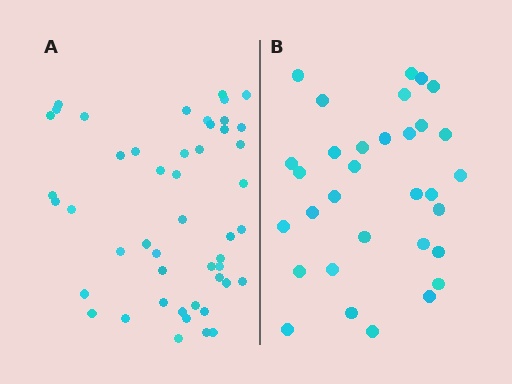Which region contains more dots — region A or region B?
Region A (the left region) has more dots.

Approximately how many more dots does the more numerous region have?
Region A has approximately 15 more dots than region B.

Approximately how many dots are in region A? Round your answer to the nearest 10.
About 50 dots. (The exact count is 48, which rounds to 50.)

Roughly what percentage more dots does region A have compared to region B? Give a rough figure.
About 50% more.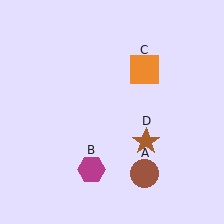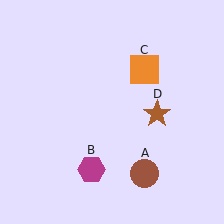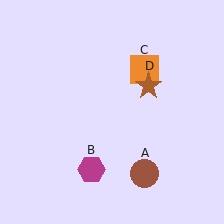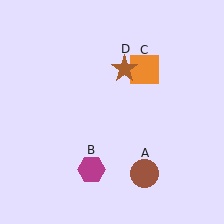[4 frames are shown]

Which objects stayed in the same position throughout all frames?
Brown circle (object A) and magenta hexagon (object B) and orange square (object C) remained stationary.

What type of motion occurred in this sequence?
The brown star (object D) rotated counterclockwise around the center of the scene.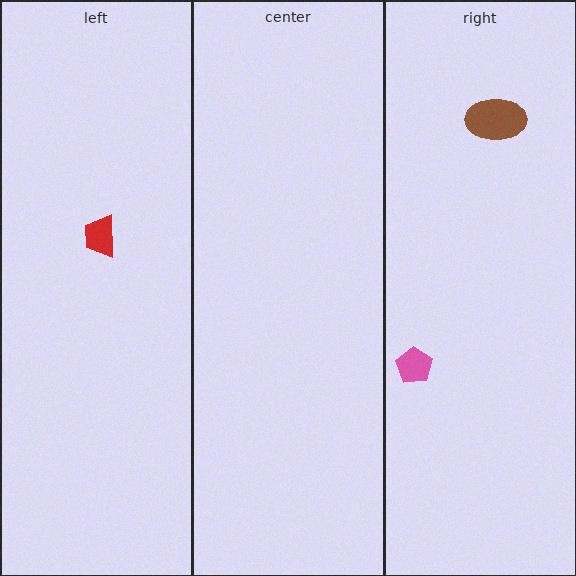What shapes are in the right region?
The pink pentagon, the brown ellipse.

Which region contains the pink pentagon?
The right region.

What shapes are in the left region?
The red trapezoid.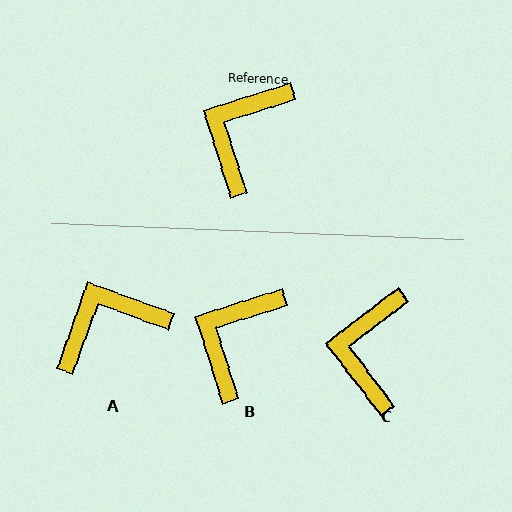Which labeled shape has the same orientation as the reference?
B.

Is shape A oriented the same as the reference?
No, it is off by about 37 degrees.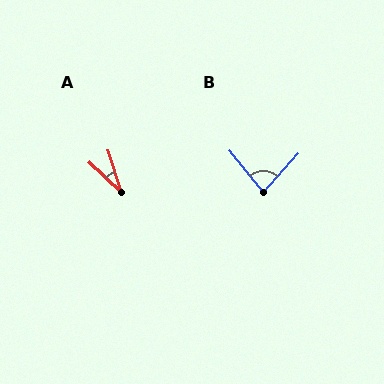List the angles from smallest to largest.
A (29°), B (80°).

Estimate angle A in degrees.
Approximately 29 degrees.